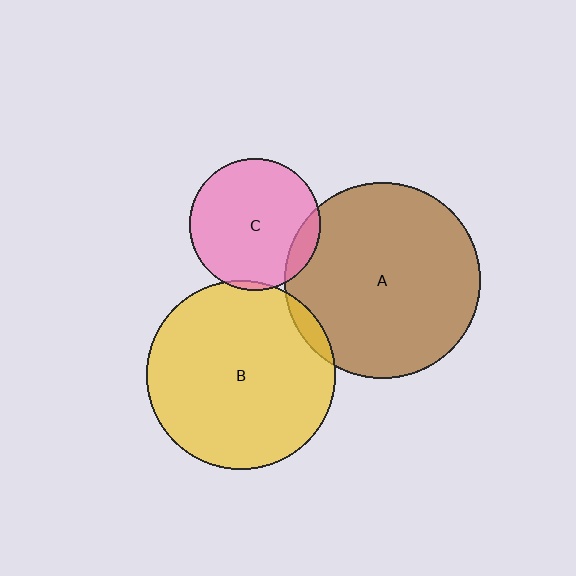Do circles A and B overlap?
Yes.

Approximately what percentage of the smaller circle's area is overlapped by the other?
Approximately 5%.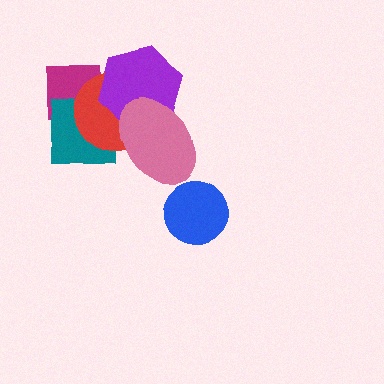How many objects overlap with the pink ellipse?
3 objects overlap with the pink ellipse.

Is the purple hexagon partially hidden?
Yes, it is partially covered by another shape.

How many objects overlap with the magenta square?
2 objects overlap with the magenta square.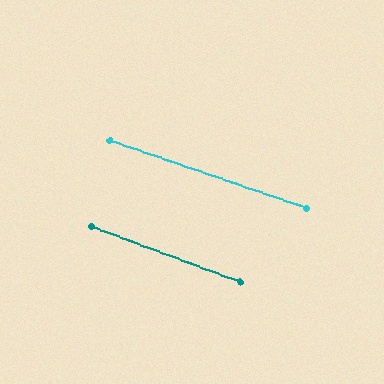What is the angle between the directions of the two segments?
Approximately 1 degree.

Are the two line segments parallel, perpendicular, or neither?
Parallel — their directions differ by only 1.4°.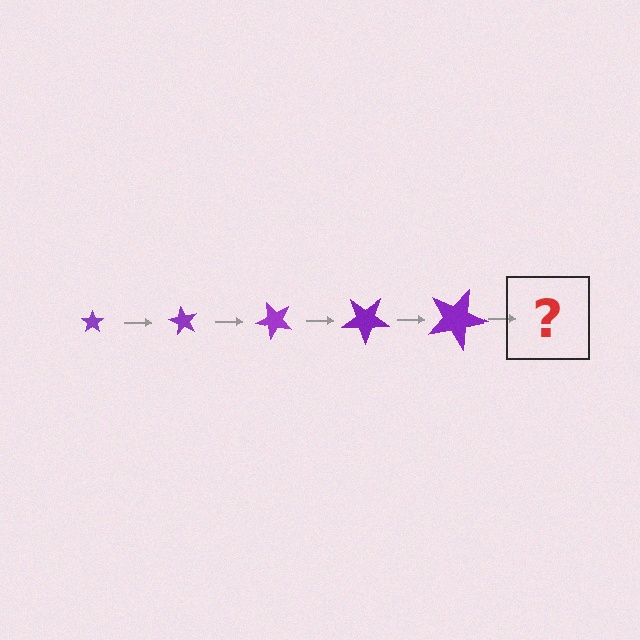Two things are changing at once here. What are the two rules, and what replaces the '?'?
The two rules are that the star grows larger each step and it rotates 60 degrees each step. The '?' should be a star, larger than the previous one and rotated 300 degrees from the start.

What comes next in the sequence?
The next element should be a star, larger than the previous one and rotated 300 degrees from the start.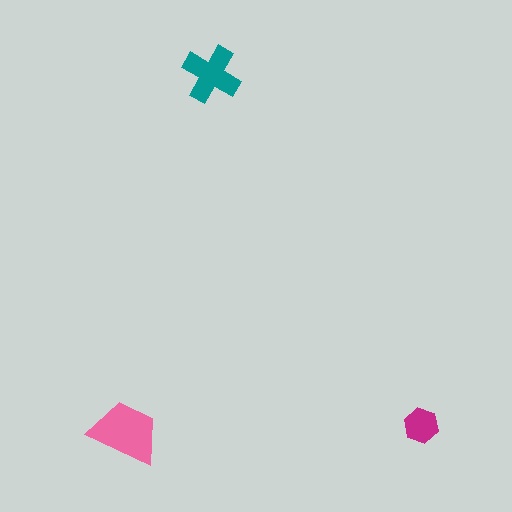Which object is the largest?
The pink trapezoid.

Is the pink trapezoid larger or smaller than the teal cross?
Larger.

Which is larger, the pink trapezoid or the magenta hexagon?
The pink trapezoid.